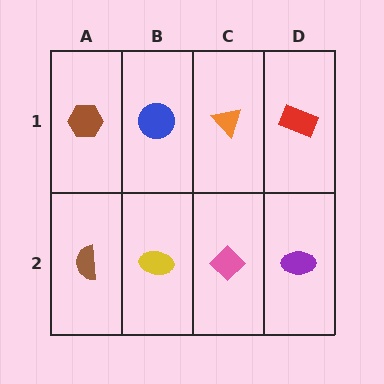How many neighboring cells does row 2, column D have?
2.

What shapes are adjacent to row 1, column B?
A yellow ellipse (row 2, column B), a brown hexagon (row 1, column A), an orange triangle (row 1, column C).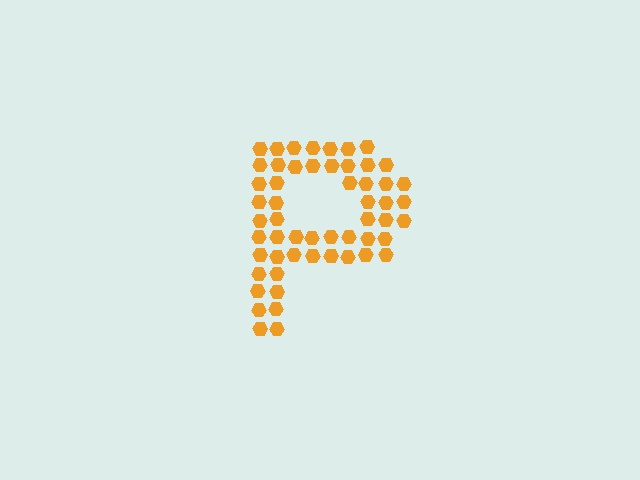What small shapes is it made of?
It is made of small hexagons.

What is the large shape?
The large shape is the letter P.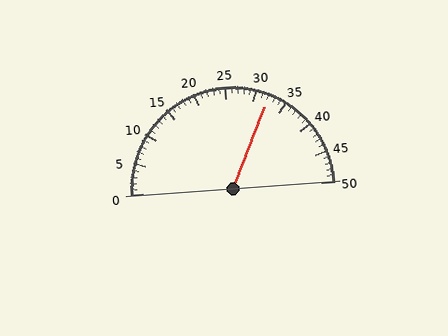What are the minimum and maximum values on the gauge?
The gauge ranges from 0 to 50.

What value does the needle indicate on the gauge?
The needle indicates approximately 32.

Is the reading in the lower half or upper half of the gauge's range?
The reading is in the upper half of the range (0 to 50).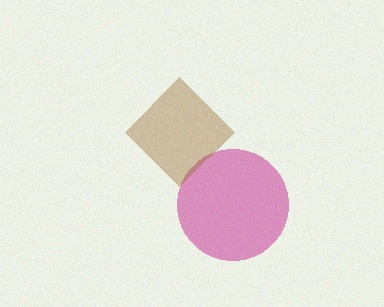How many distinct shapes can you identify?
There are 2 distinct shapes: a magenta circle, a brown diamond.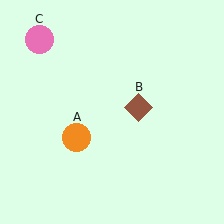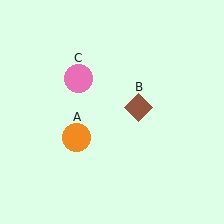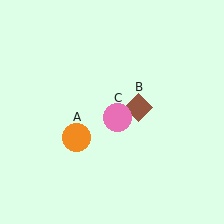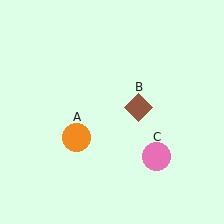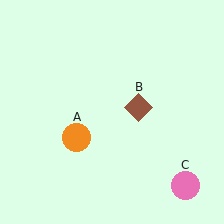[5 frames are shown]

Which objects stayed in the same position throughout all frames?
Orange circle (object A) and brown diamond (object B) remained stationary.